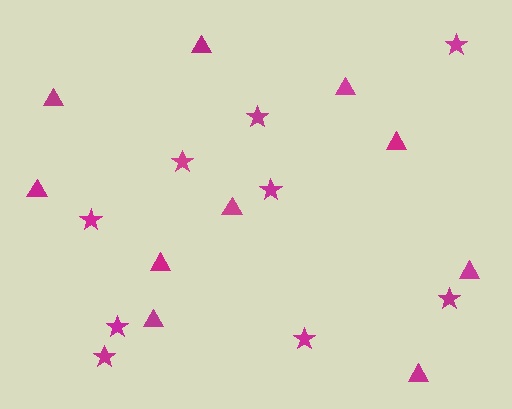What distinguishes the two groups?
There are 2 groups: one group of triangles (10) and one group of stars (9).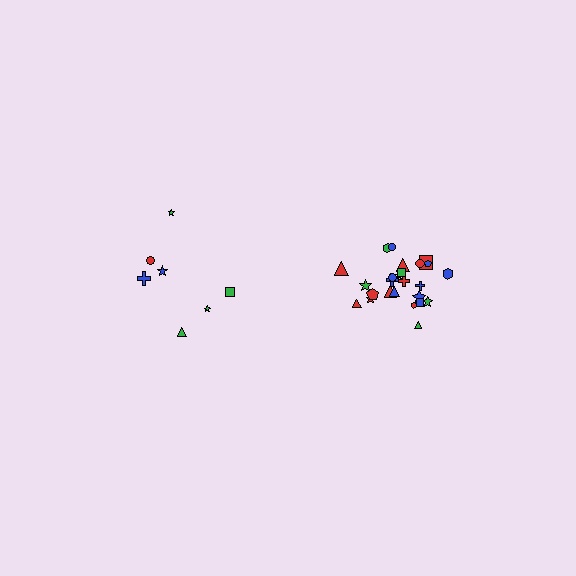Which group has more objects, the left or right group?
The right group.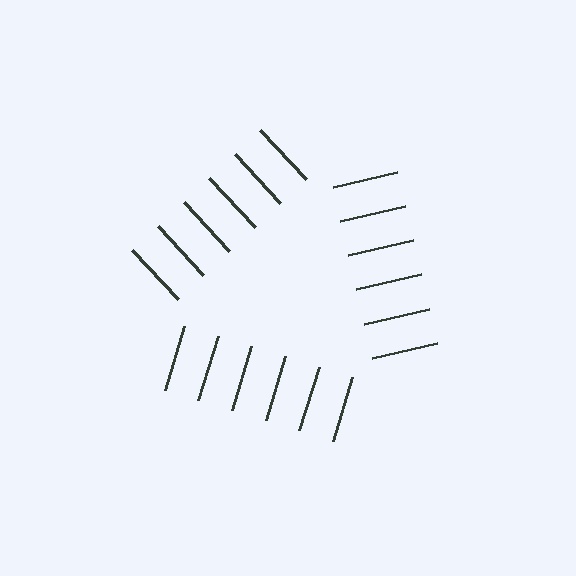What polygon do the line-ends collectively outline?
An illusory triangle — the line segments terminate on its edges but no continuous stroke is drawn.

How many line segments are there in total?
18 — 6 along each of the 3 edges.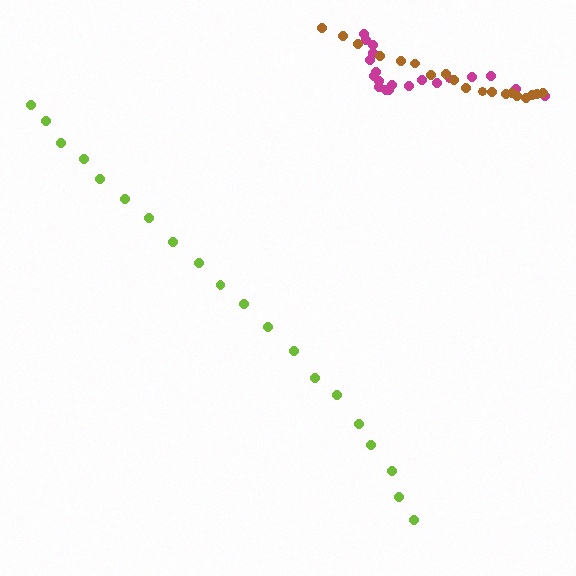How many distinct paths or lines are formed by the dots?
There are 3 distinct paths.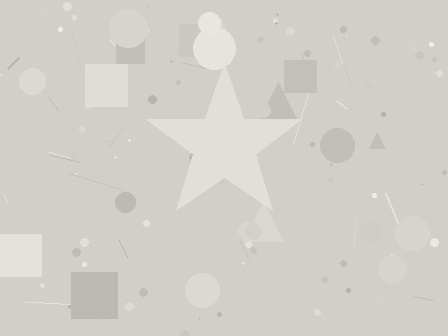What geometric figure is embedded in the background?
A star is embedded in the background.